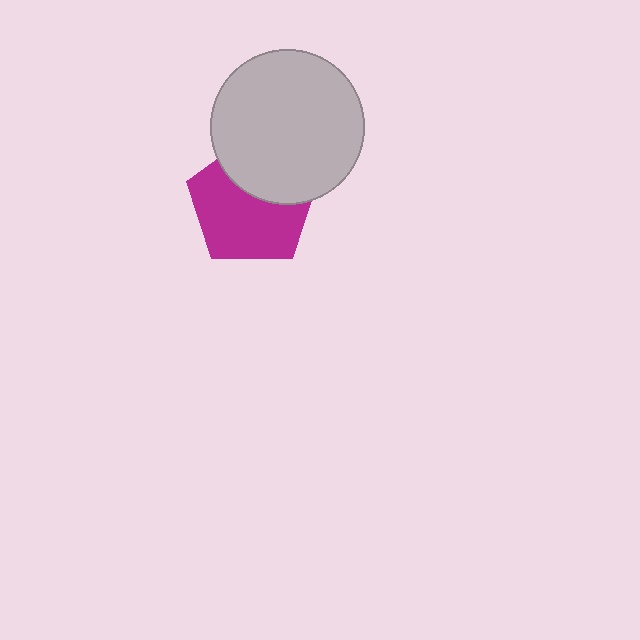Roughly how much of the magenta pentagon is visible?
About half of it is visible (roughly 64%).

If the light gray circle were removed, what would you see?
You would see the complete magenta pentagon.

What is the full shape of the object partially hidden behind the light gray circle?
The partially hidden object is a magenta pentagon.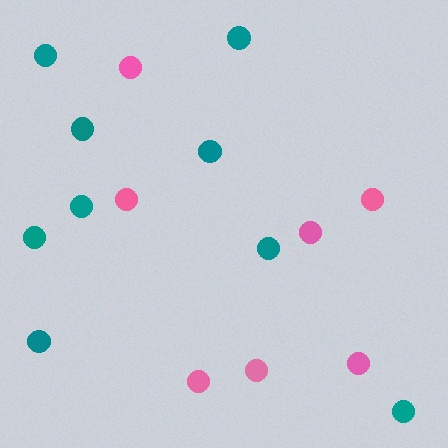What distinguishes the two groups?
There are 2 groups: one group of teal circles (9) and one group of pink circles (7).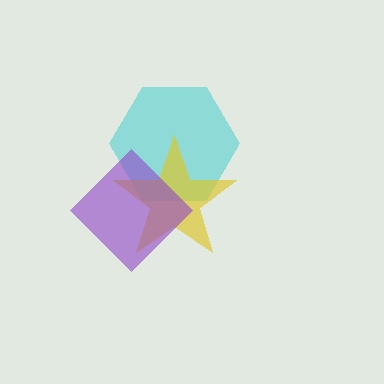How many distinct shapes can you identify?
There are 3 distinct shapes: a cyan hexagon, a yellow star, a purple diamond.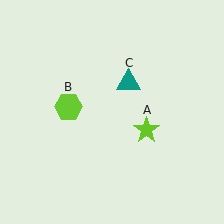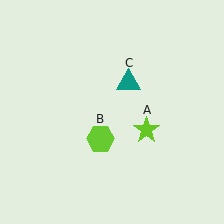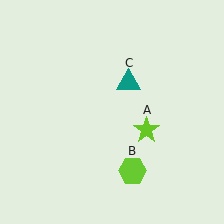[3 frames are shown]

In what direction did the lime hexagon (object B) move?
The lime hexagon (object B) moved down and to the right.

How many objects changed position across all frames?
1 object changed position: lime hexagon (object B).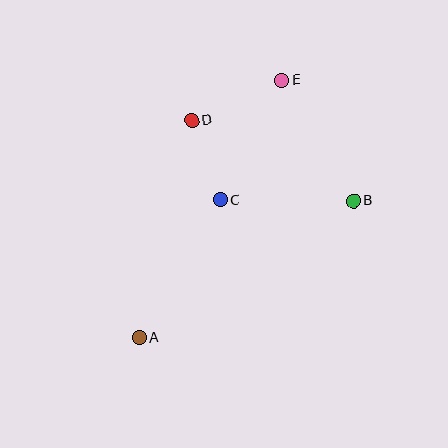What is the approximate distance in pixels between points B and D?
The distance between B and D is approximately 181 pixels.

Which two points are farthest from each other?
Points A and E are farthest from each other.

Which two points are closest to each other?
Points C and D are closest to each other.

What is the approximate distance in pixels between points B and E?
The distance between B and E is approximately 140 pixels.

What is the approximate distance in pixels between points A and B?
The distance between A and B is approximately 254 pixels.